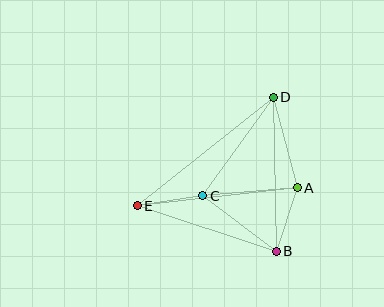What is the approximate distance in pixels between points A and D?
The distance between A and D is approximately 94 pixels.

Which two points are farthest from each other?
Points D and E are farthest from each other.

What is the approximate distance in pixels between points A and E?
The distance between A and E is approximately 161 pixels.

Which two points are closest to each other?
Points C and E are closest to each other.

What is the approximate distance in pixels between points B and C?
The distance between B and C is approximately 92 pixels.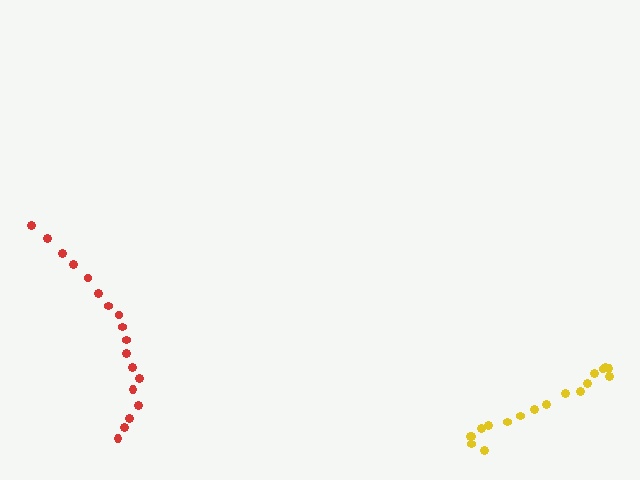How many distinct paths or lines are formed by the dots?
There are 2 distinct paths.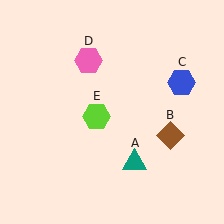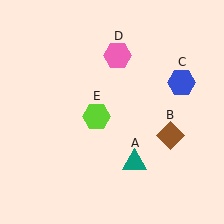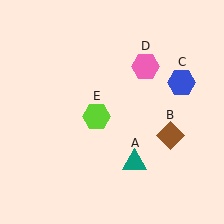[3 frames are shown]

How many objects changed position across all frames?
1 object changed position: pink hexagon (object D).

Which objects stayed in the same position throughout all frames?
Teal triangle (object A) and brown diamond (object B) and blue hexagon (object C) and lime hexagon (object E) remained stationary.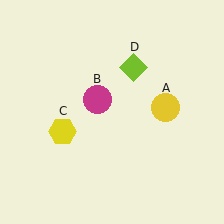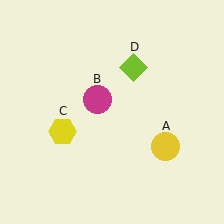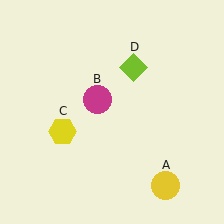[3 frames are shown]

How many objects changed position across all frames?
1 object changed position: yellow circle (object A).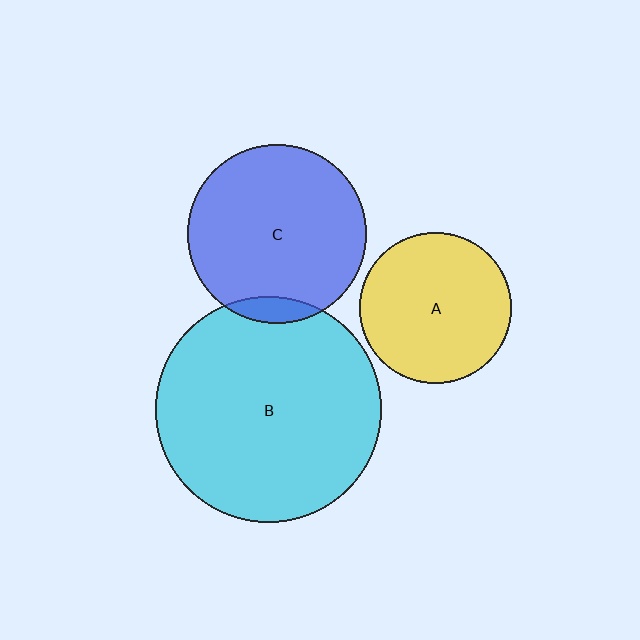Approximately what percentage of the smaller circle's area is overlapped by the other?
Approximately 5%.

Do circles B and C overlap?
Yes.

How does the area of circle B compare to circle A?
Approximately 2.2 times.